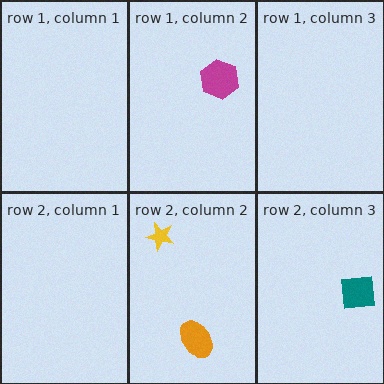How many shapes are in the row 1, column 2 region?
1.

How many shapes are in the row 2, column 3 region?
1.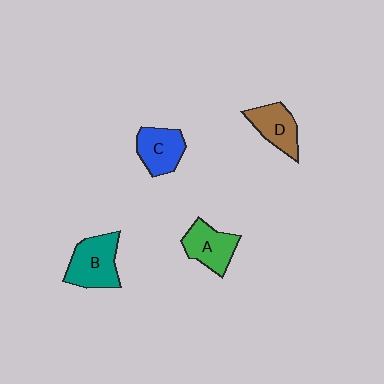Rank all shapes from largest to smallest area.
From largest to smallest: B (teal), A (green), C (blue), D (brown).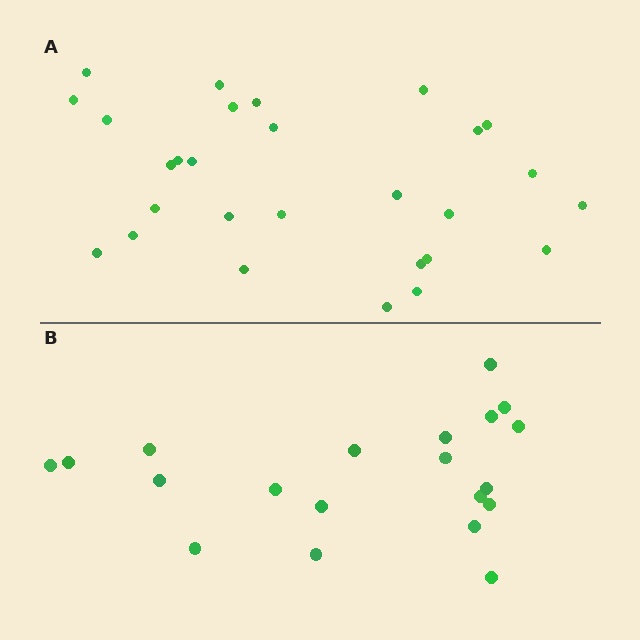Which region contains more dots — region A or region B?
Region A (the top region) has more dots.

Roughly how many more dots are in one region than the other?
Region A has roughly 8 or so more dots than region B.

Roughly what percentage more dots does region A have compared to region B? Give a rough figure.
About 40% more.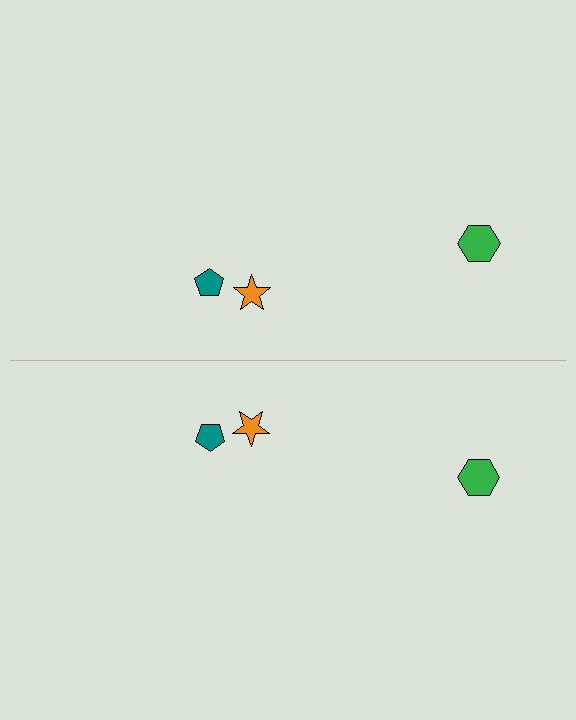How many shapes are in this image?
There are 6 shapes in this image.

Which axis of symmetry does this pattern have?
The pattern has a horizontal axis of symmetry running through the center of the image.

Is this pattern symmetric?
Yes, this pattern has bilateral (reflection) symmetry.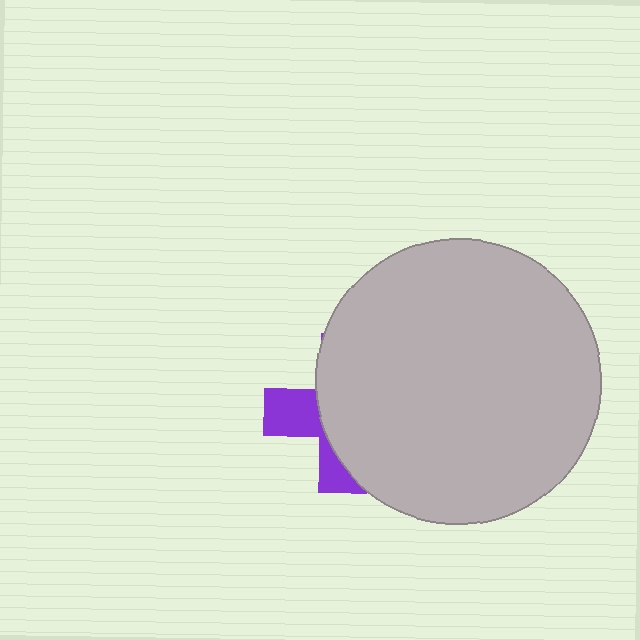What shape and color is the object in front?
The object in front is a light gray circle.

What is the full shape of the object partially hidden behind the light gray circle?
The partially hidden object is a purple cross.